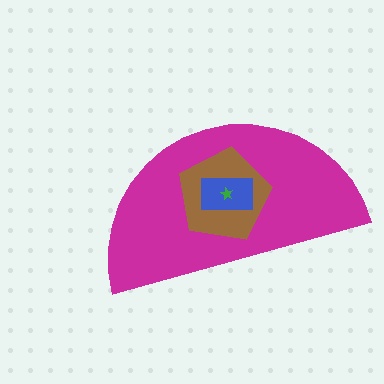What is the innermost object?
The green star.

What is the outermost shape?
The magenta semicircle.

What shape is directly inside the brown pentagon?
The blue rectangle.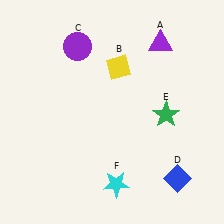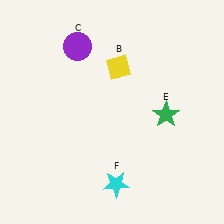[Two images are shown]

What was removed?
The purple triangle (A), the blue diamond (D) were removed in Image 2.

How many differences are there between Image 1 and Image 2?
There are 2 differences between the two images.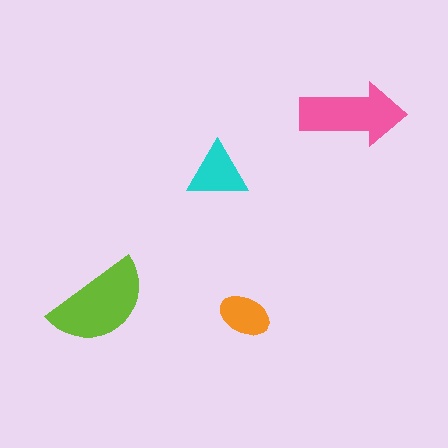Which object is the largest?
The lime semicircle.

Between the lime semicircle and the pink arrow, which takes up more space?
The lime semicircle.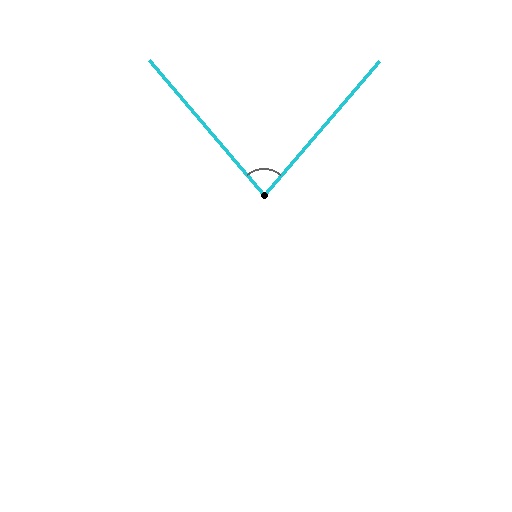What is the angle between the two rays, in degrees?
Approximately 81 degrees.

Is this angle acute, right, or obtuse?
It is acute.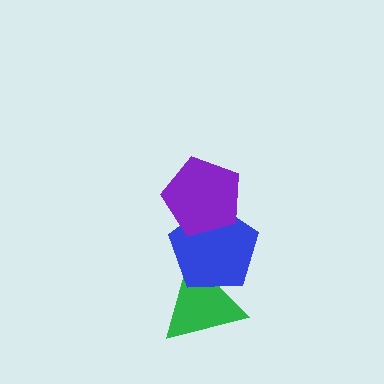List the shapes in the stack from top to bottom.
From top to bottom: the purple pentagon, the blue pentagon, the green triangle.